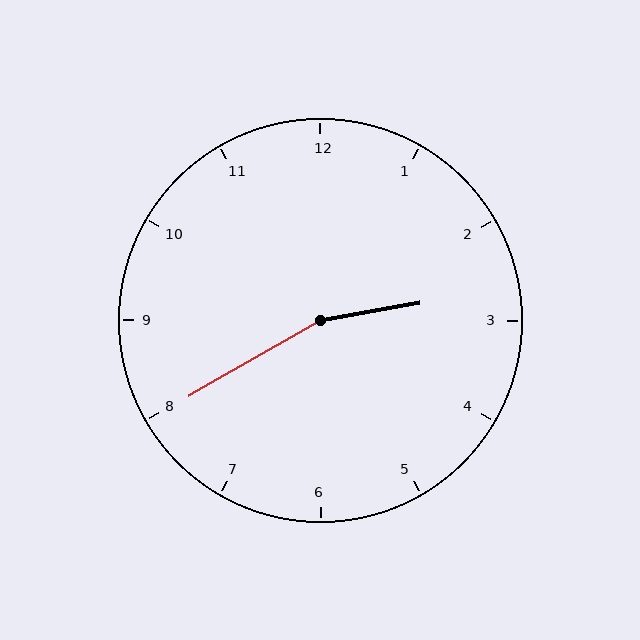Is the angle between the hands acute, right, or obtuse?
It is obtuse.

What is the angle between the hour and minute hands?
Approximately 160 degrees.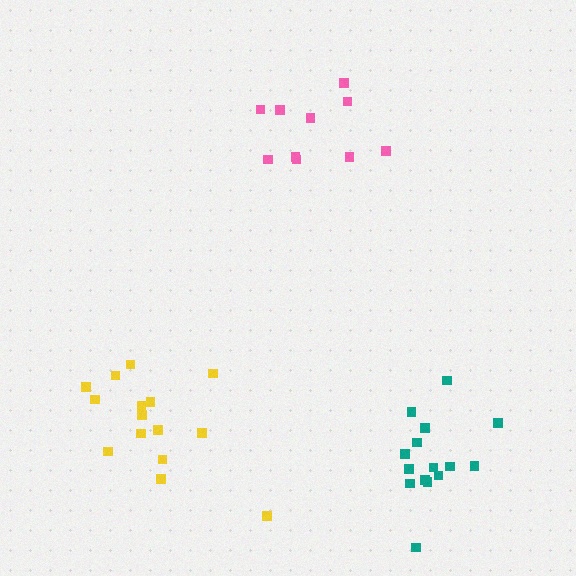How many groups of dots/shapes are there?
There are 3 groups.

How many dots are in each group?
Group 1: 15 dots, Group 2: 10 dots, Group 3: 15 dots (40 total).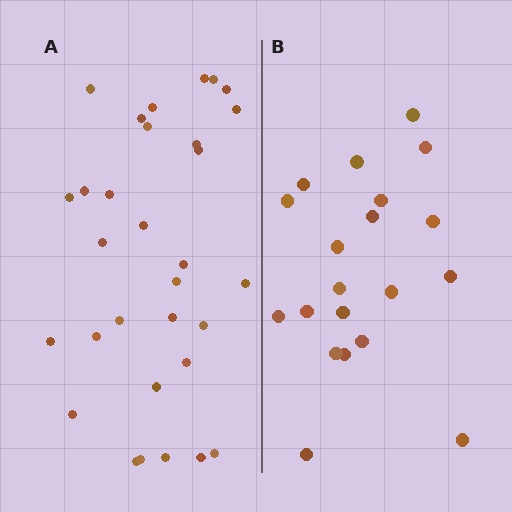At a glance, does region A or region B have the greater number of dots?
Region A (the left region) has more dots.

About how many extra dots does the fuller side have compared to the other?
Region A has roughly 12 or so more dots than region B.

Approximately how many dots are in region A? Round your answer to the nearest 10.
About 30 dots. (The exact count is 31, which rounds to 30.)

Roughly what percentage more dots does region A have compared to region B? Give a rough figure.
About 55% more.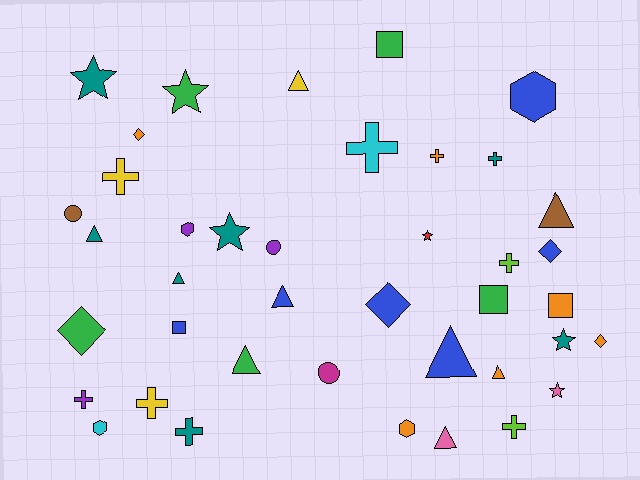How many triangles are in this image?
There are 9 triangles.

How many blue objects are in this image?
There are 6 blue objects.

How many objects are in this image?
There are 40 objects.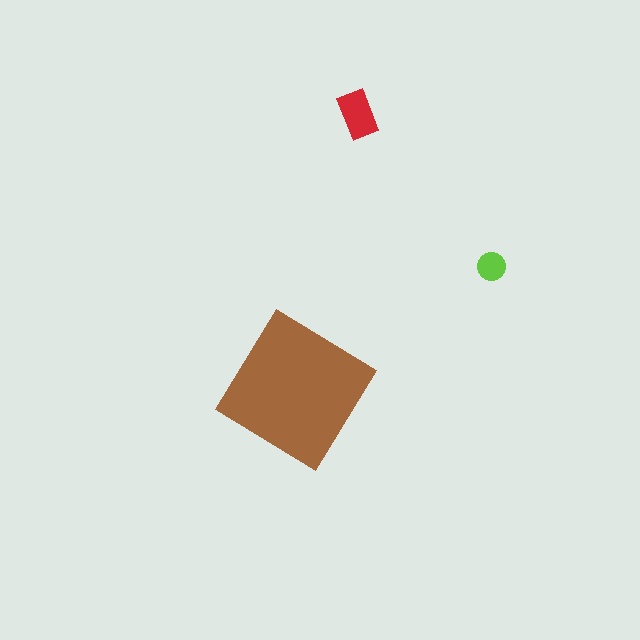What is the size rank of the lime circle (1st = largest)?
3rd.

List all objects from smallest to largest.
The lime circle, the red rectangle, the brown diamond.